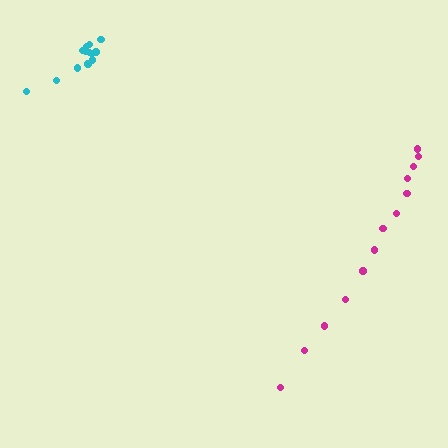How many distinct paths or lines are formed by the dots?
There are 2 distinct paths.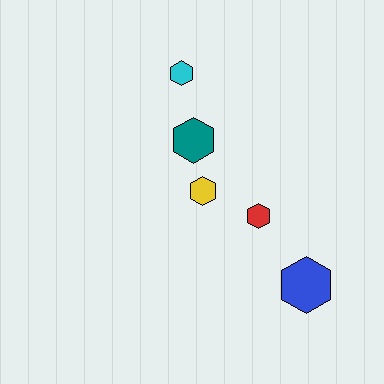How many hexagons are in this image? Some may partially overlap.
There are 5 hexagons.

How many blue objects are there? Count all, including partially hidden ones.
There is 1 blue object.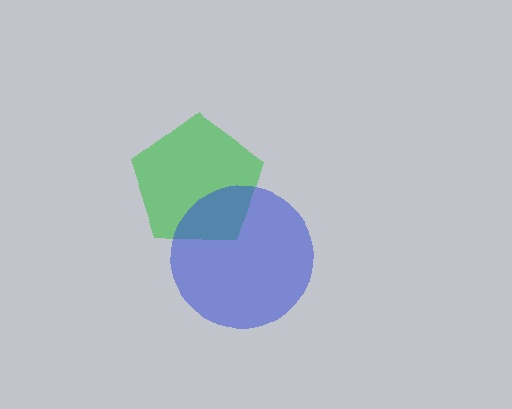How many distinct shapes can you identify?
There are 2 distinct shapes: a green pentagon, a blue circle.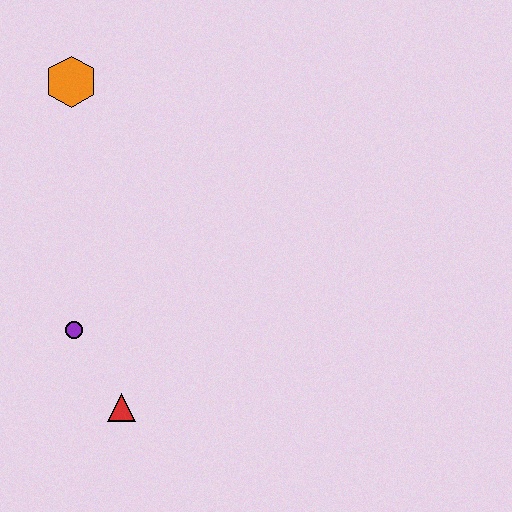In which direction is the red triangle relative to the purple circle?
The red triangle is below the purple circle.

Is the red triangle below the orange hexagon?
Yes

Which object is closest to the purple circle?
The red triangle is closest to the purple circle.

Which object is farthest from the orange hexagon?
The red triangle is farthest from the orange hexagon.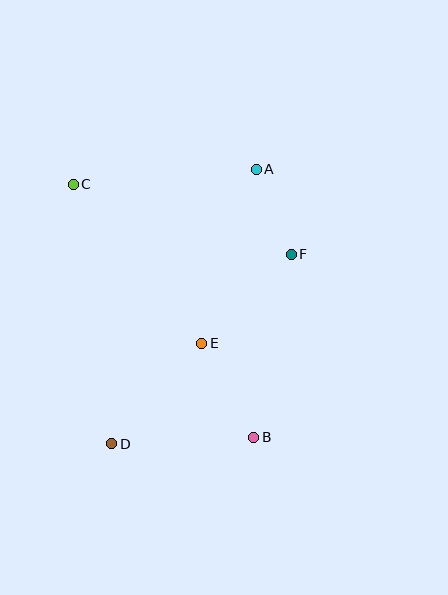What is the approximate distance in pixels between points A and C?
The distance between A and C is approximately 184 pixels.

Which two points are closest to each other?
Points A and F are closest to each other.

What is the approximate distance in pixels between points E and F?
The distance between E and F is approximately 126 pixels.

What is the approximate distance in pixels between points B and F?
The distance between B and F is approximately 187 pixels.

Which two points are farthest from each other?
Points B and C are farthest from each other.